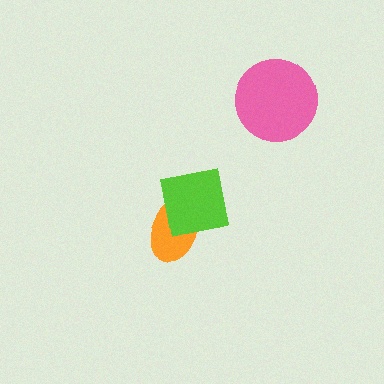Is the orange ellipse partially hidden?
Yes, it is partially covered by another shape.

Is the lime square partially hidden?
No, no other shape covers it.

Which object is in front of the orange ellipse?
The lime square is in front of the orange ellipse.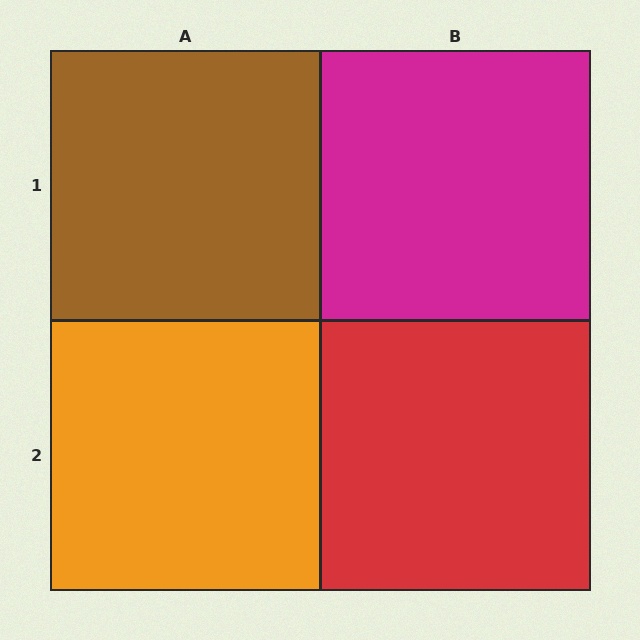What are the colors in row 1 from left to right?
Brown, magenta.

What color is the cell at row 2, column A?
Orange.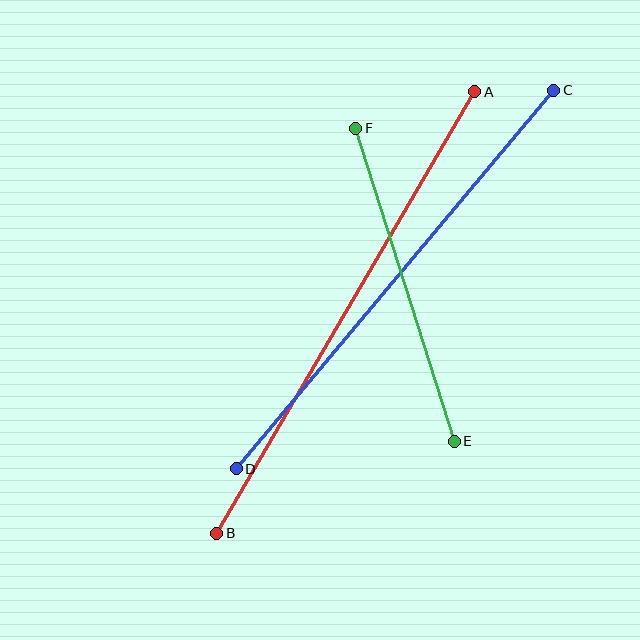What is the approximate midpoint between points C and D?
The midpoint is at approximately (395, 280) pixels.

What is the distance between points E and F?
The distance is approximately 328 pixels.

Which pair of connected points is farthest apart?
Points A and B are farthest apart.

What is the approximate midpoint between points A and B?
The midpoint is at approximately (346, 313) pixels.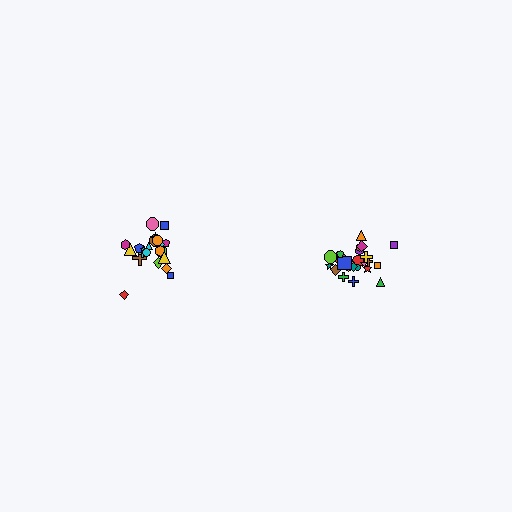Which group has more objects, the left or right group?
The right group.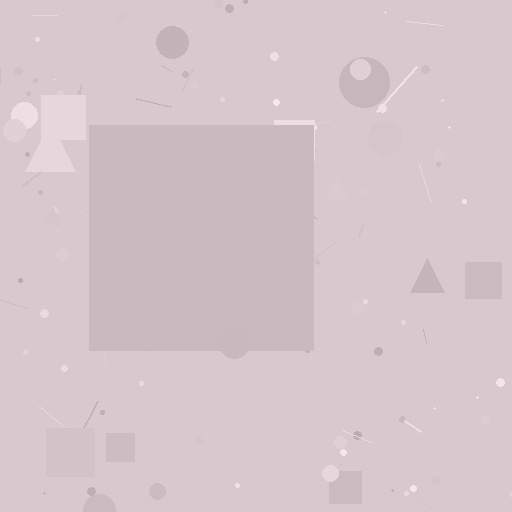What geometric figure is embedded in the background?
A square is embedded in the background.